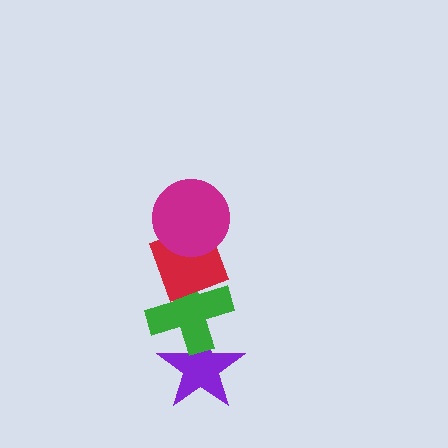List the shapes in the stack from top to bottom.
From top to bottom: the magenta circle, the red diamond, the green cross, the purple star.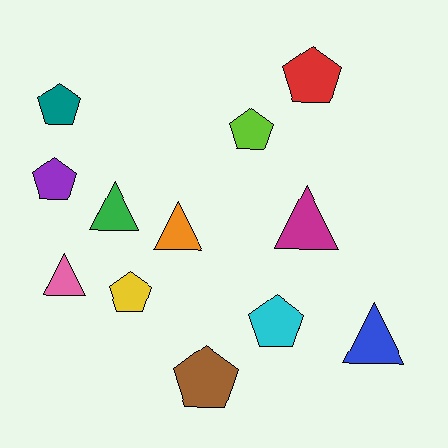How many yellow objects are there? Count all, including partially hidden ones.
There is 1 yellow object.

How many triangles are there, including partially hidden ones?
There are 5 triangles.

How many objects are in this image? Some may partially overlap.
There are 12 objects.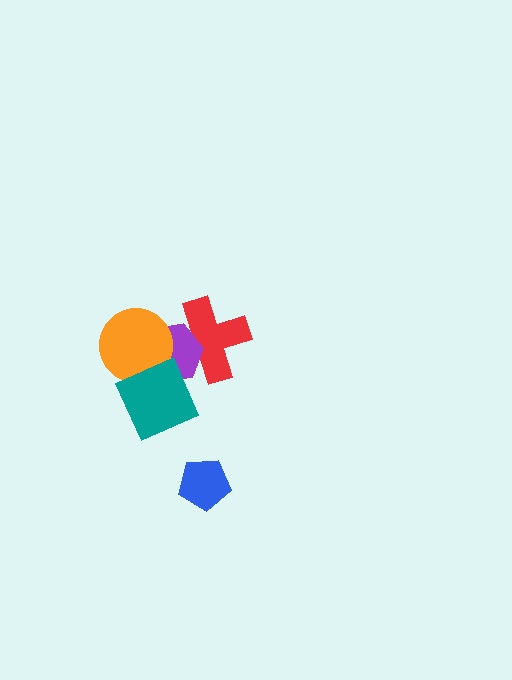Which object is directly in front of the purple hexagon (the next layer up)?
The orange circle is directly in front of the purple hexagon.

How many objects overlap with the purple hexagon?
3 objects overlap with the purple hexagon.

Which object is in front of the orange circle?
The teal diamond is in front of the orange circle.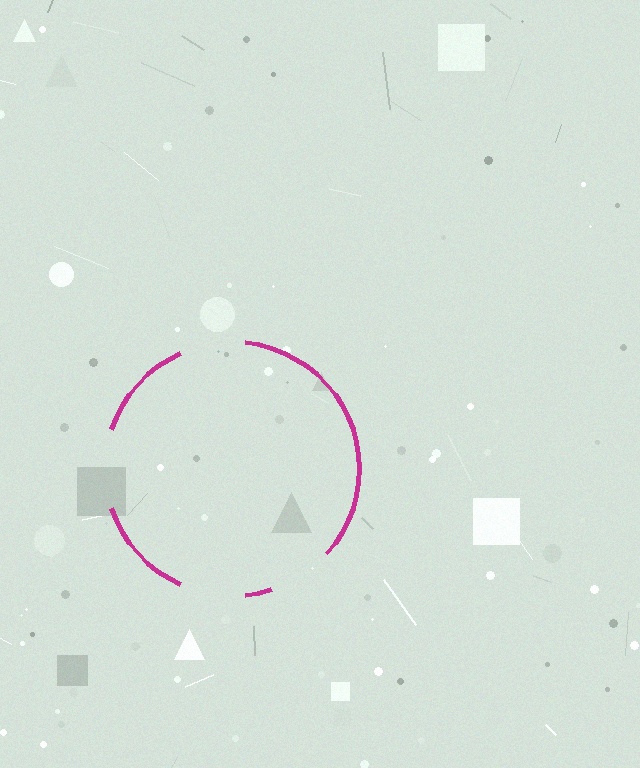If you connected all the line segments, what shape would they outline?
They would outline a circle.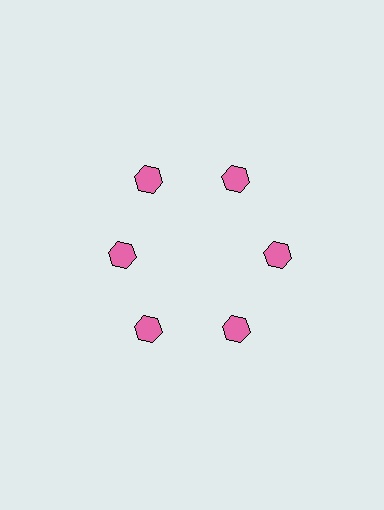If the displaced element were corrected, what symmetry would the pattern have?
It would have 6-fold rotational symmetry — the pattern would map onto itself every 60 degrees.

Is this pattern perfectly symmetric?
No. The 6 pink hexagons are arranged in a ring, but one element near the 9 o'clock position is pulled inward toward the center, breaking the 6-fold rotational symmetry.